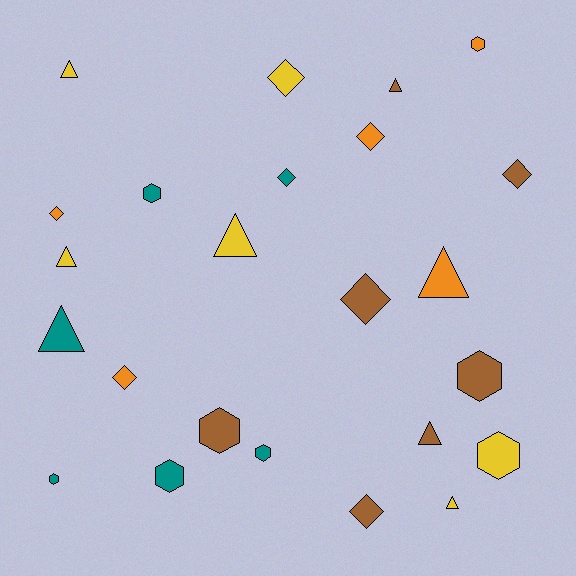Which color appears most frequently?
Brown, with 7 objects.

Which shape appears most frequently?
Diamond, with 8 objects.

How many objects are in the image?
There are 24 objects.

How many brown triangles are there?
There are 2 brown triangles.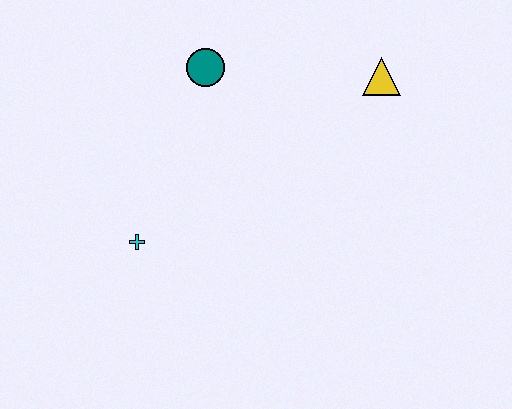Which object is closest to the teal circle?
The yellow triangle is closest to the teal circle.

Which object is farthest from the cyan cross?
The yellow triangle is farthest from the cyan cross.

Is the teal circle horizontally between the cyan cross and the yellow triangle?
Yes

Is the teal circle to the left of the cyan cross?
No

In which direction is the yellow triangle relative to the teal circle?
The yellow triangle is to the right of the teal circle.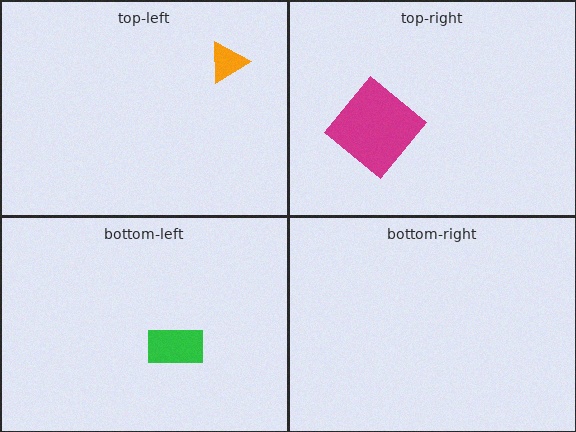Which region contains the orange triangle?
The top-left region.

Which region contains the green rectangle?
The bottom-left region.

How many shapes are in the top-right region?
1.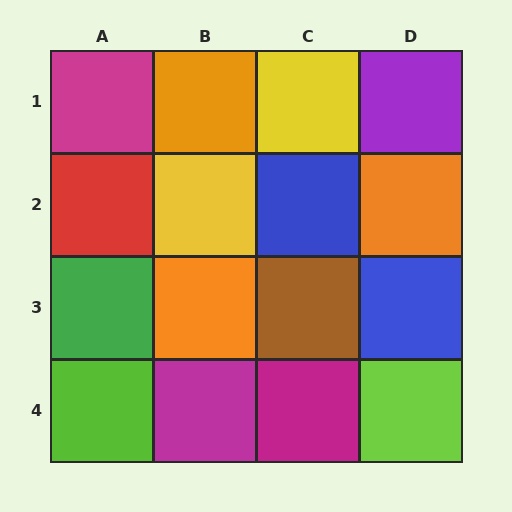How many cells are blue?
2 cells are blue.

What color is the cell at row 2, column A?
Red.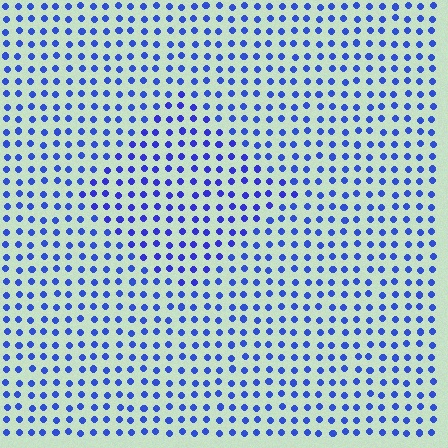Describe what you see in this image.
The image is filled with small blue elements in a uniform arrangement. A diamond-shaped region is visible where the elements are tinted to a slightly different hue, forming a subtle color boundary.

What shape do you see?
I see a diamond.